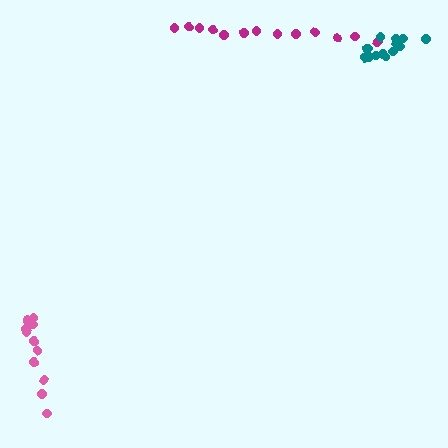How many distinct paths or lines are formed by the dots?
There are 3 distinct paths.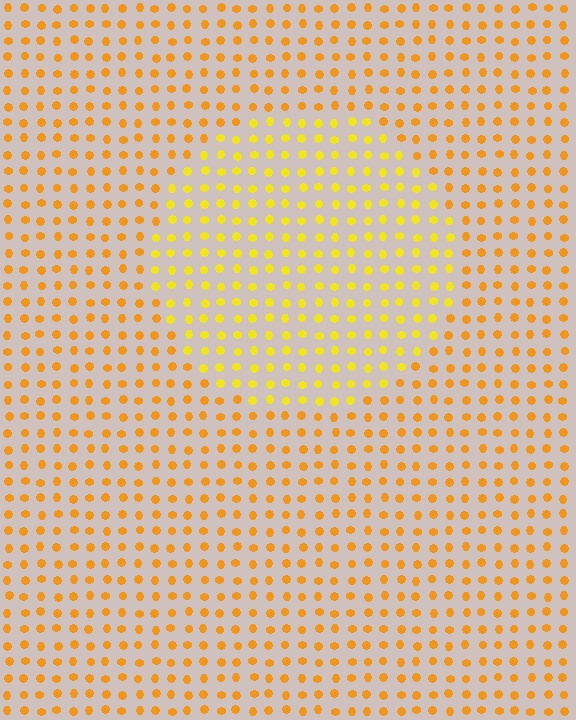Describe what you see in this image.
The image is filled with small orange elements in a uniform arrangement. A circle-shaped region is visible where the elements are tinted to a slightly different hue, forming a subtle color boundary.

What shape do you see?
I see a circle.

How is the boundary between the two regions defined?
The boundary is defined purely by a slight shift in hue (about 23 degrees). Spacing, size, and orientation are identical on both sides.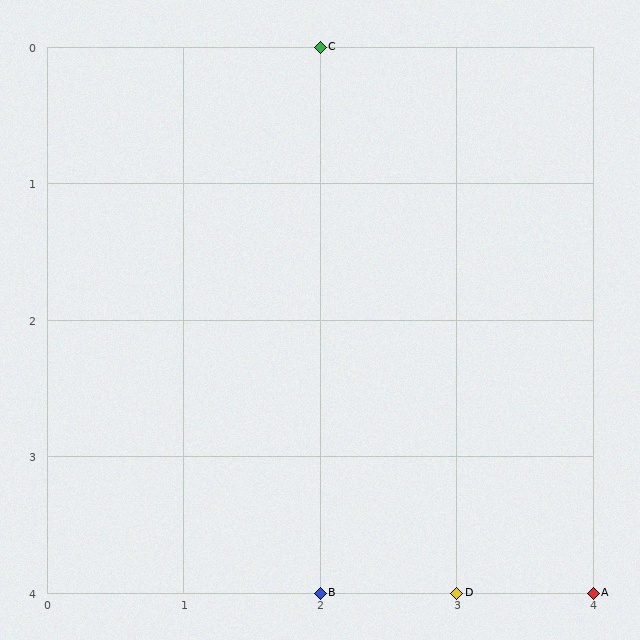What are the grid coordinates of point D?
Point D is at grid coordinates (3, 4).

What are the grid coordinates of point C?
Point C is at grid coordinates (2, 0).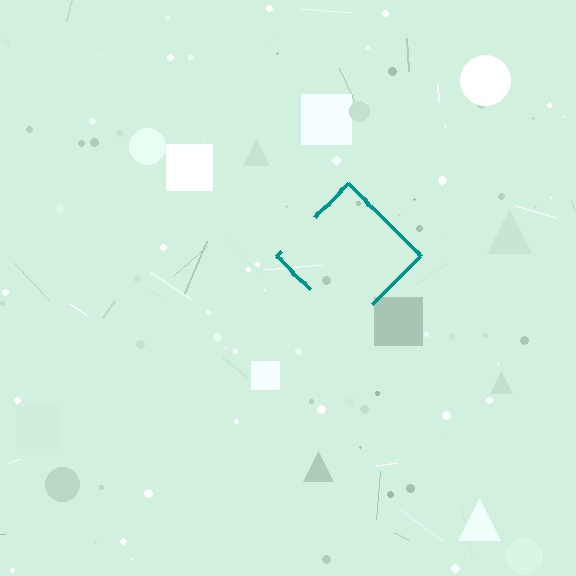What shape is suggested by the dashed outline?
The dashed outline suggests a diamond.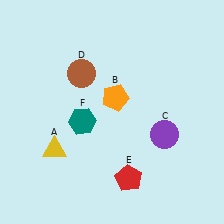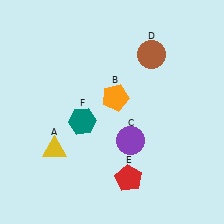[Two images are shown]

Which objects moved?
The objects that moved are: the purple circle (C), the brown circle (D).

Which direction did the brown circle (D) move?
The brown circle (D) moved right.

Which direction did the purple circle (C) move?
The purple circle (C) moved left.